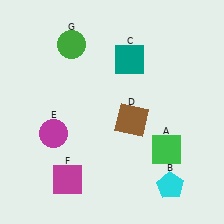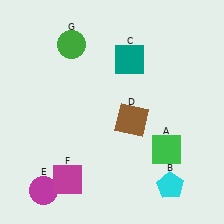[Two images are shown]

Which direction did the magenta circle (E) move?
The magenta circle (E) moved down.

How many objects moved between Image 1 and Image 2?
1 object moved between the two images.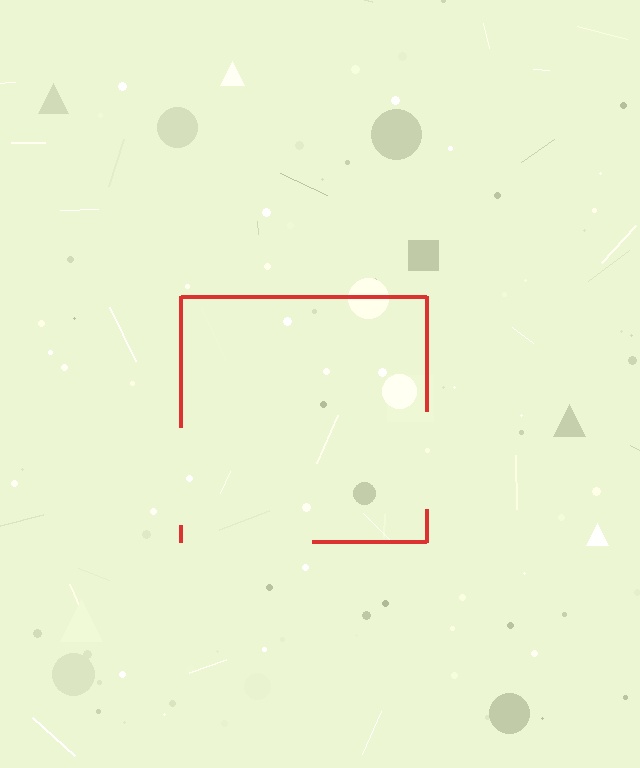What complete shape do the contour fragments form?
The contour fragments form a square.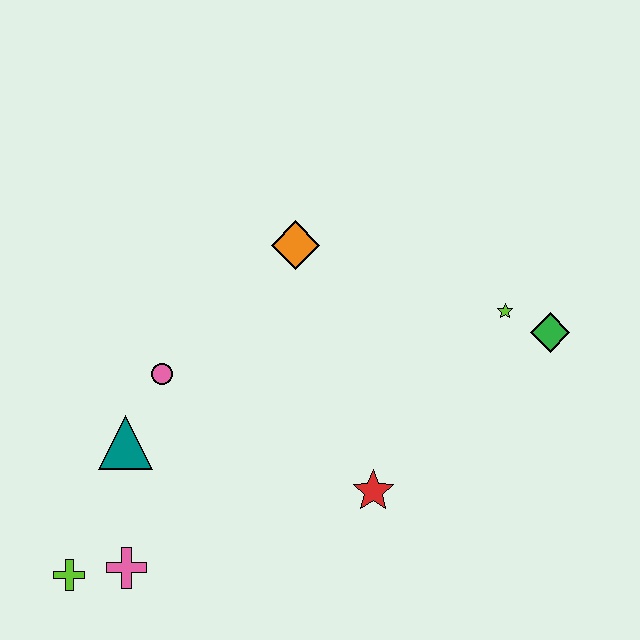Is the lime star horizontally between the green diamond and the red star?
Yes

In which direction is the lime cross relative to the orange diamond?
The lime cross is below the orange diamond.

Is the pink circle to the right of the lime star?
No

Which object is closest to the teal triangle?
The pink circle is closest to the teal triangle.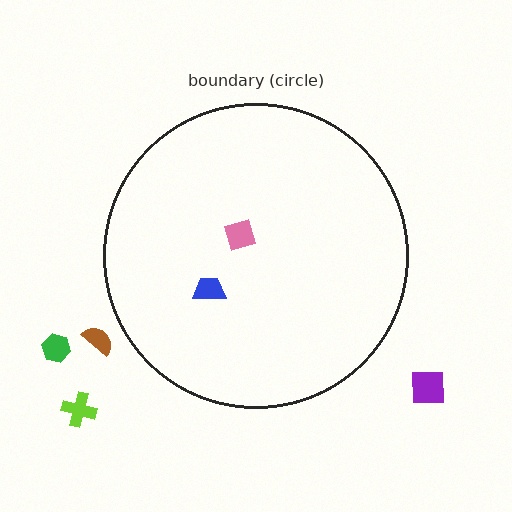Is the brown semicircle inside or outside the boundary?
Outside.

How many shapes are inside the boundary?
2 inside, 4 outside.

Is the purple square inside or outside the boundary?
Outside.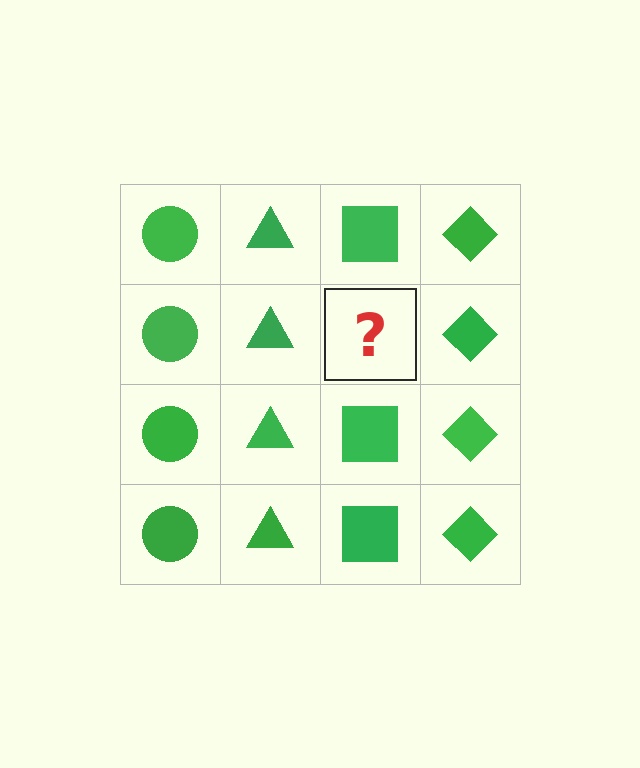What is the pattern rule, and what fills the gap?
The rule is that each column has a consistent shape. The gap should be filled with a green square.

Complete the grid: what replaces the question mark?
The question mark should be replaced with a green square.